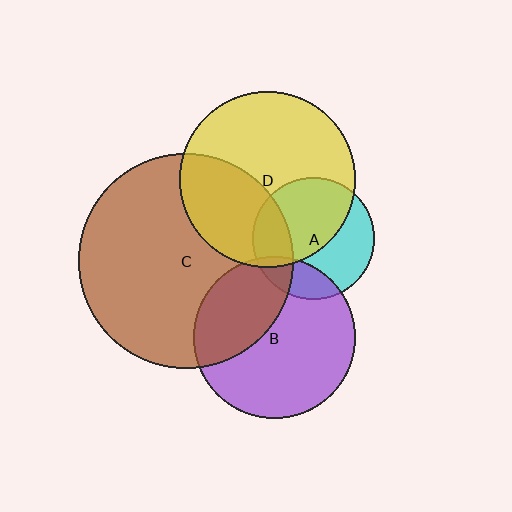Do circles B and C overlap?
Yes.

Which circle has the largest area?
Circle C (brown).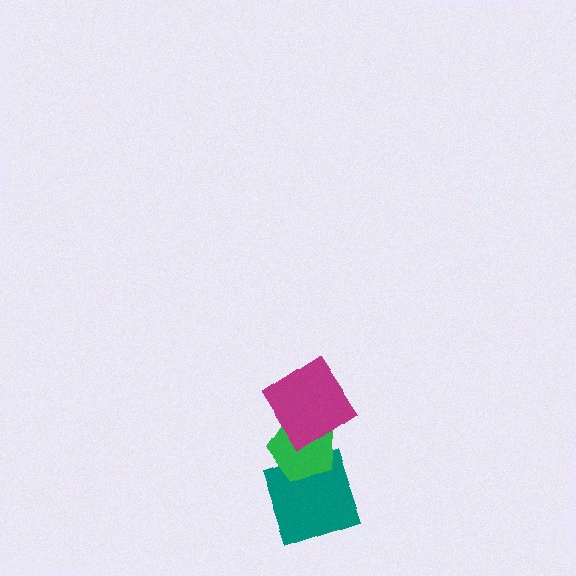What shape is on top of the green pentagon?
The magenta diamond is on top of the green pentagon.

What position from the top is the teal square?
The teal square is 3rd from the top.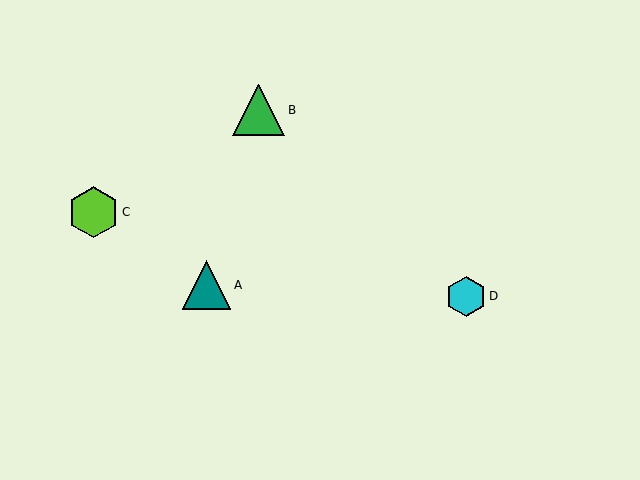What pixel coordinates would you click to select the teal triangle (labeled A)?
Click at (206, 285) to select the teal triangle A.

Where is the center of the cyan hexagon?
The center of the cyan hexagon is at (466, 296).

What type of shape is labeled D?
Shape D is a cyan hexagon.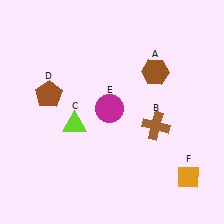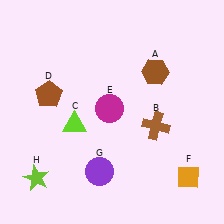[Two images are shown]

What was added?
A purple circle (G), a lime star (H) were added in Image 2.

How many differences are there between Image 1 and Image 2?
There are 2 differences between the two images.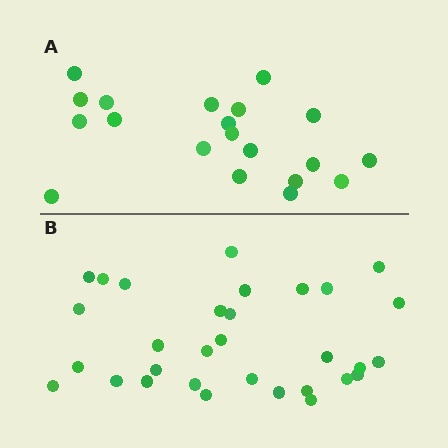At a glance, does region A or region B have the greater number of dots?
Region B (the bottom region) has more dots.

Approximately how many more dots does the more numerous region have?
Region B has roughly 12 or so more dots than region A.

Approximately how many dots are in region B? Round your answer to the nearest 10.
About 30 dots. (The exact count is 31, which rounds to 30.)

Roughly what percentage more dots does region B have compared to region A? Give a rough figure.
About 55% more.